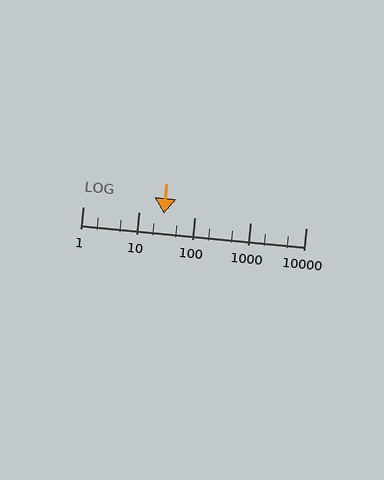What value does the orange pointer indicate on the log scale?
The pointer indicates approximately 28.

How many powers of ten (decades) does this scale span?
The scale spans 4 decades, from 1 to 10000.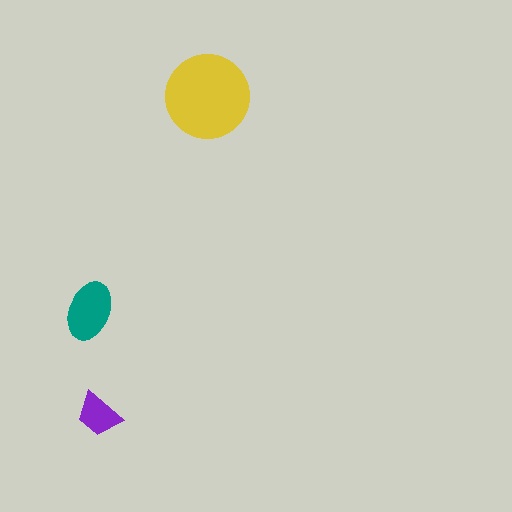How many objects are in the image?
There are 3 objects in the image.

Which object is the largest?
The yellow circle.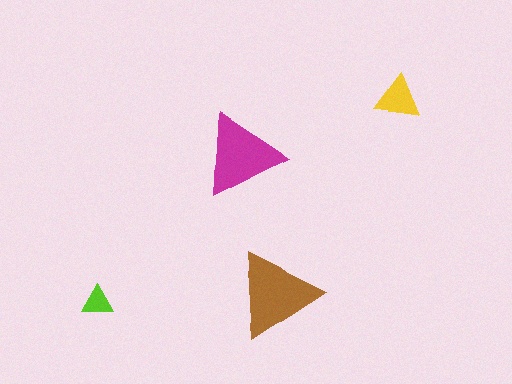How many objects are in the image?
There are 4 objects in the image.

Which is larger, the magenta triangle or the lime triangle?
The magenta one.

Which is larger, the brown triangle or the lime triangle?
The brown one.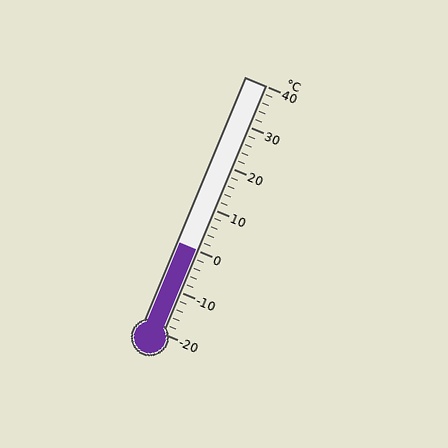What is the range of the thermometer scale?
The thermometer scale ranges from -20°C to 40°C.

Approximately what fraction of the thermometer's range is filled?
The thermometer is filled to approximately 35% of its range.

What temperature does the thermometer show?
The thermometer shows approximately 0°C.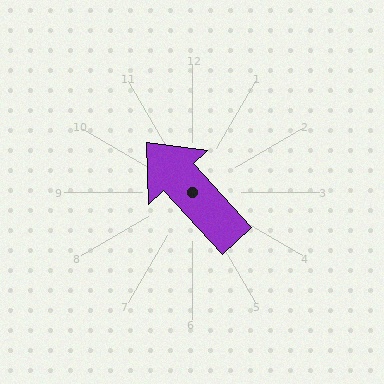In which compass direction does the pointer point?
Northwest.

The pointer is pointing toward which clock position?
Roughly 11 o'clock.